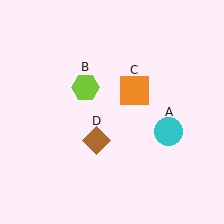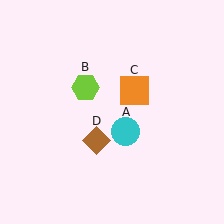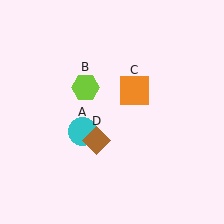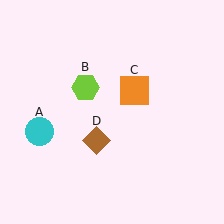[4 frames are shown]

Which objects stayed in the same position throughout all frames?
Lime hexagon (object B) and orange square (object C) and brown diamond (object D) remained stationary.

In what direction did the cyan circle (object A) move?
The cyan circle (object A) moved left.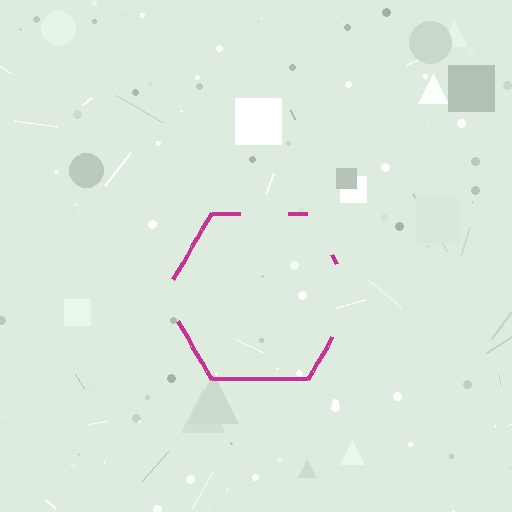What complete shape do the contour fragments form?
The contour fragments form a hexagon.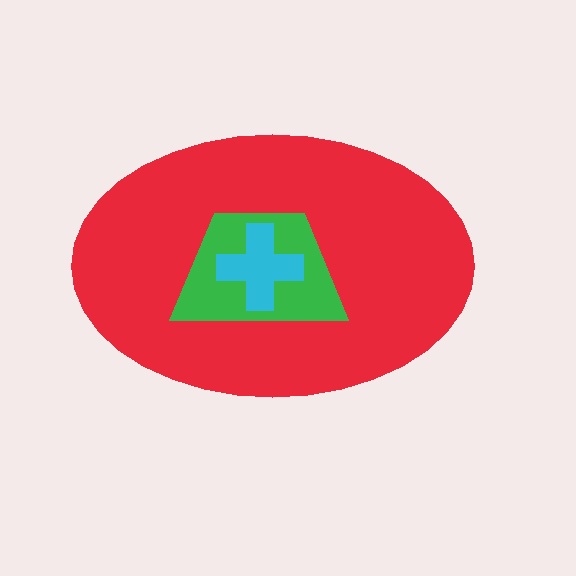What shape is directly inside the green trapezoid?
The cyan cross.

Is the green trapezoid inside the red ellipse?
Yes.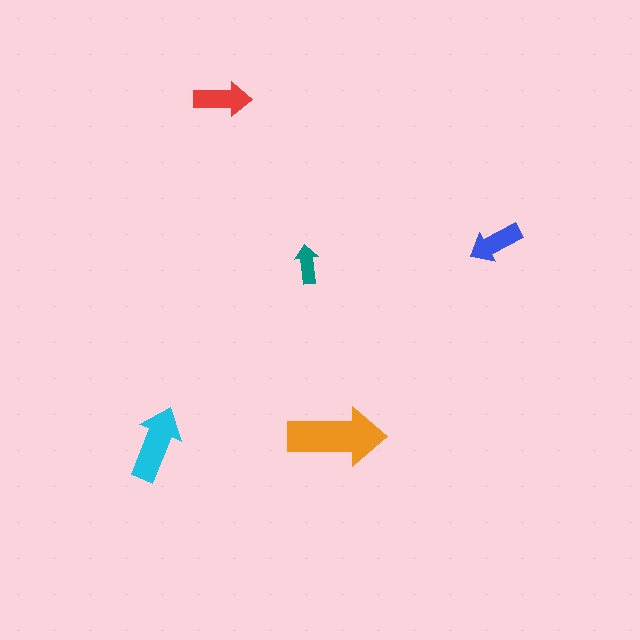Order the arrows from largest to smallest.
the orange one, the cyan one, the red one, the blue one, the teal one.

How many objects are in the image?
There are 5 objects in the image.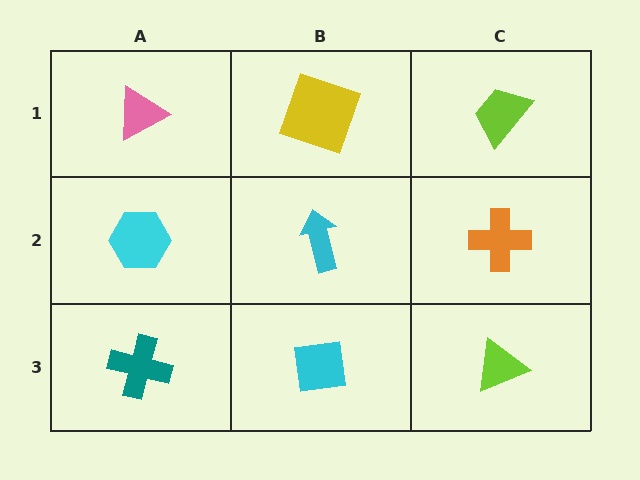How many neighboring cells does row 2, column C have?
3.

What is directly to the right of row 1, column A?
A yellow square.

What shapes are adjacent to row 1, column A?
A cyan hexagon (row 2, column A), a yellow square (row 1, column B).